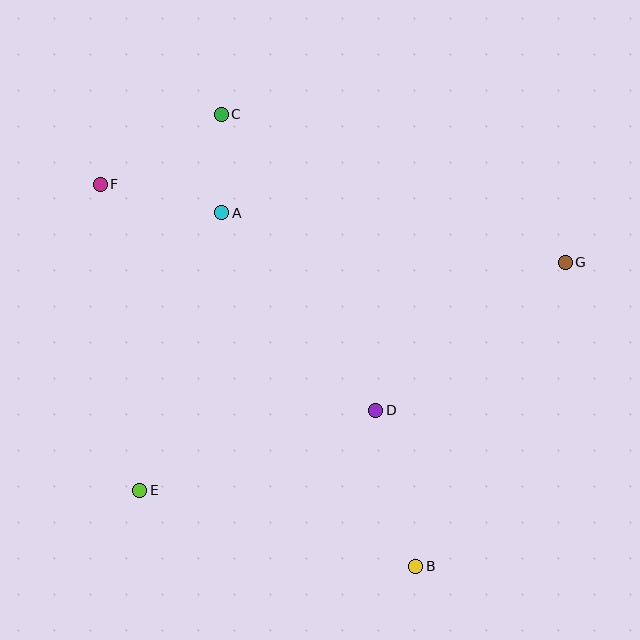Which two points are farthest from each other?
Points B and F are farthest from each other.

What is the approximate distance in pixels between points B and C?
The distance between B and C is approximately 492 pixels.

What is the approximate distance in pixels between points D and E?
The distance between D and E is approximately 249 pixels.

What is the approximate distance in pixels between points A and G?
The distance between A and G is approximately 347 pixels.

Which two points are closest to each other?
Points A and C are closest to each other.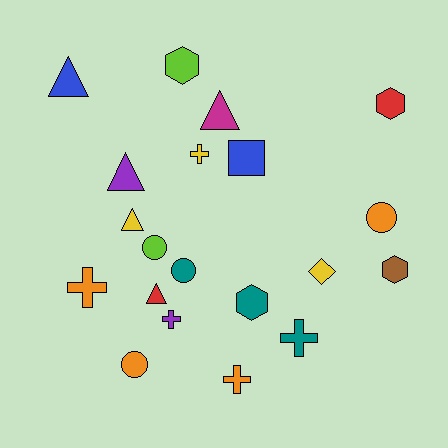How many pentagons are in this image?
There are no pentagons.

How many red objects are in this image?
There are 2 red objects.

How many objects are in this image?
There are 20 objects.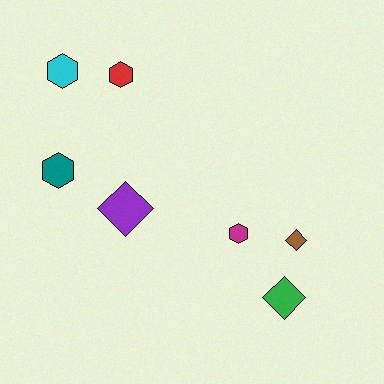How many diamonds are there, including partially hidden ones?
There are 3 diamonds.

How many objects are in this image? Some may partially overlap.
There are 7 objects.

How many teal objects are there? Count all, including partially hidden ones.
There is 1 teal object.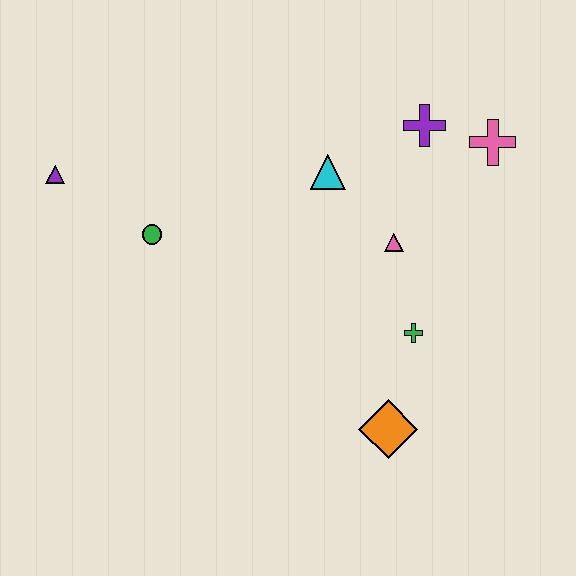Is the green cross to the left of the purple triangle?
No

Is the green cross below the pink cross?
Yes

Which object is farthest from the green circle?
The pink cross is farthest from the green circle.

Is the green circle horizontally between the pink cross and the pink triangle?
No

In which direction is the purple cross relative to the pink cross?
The purple cross is to the left of the pink cross.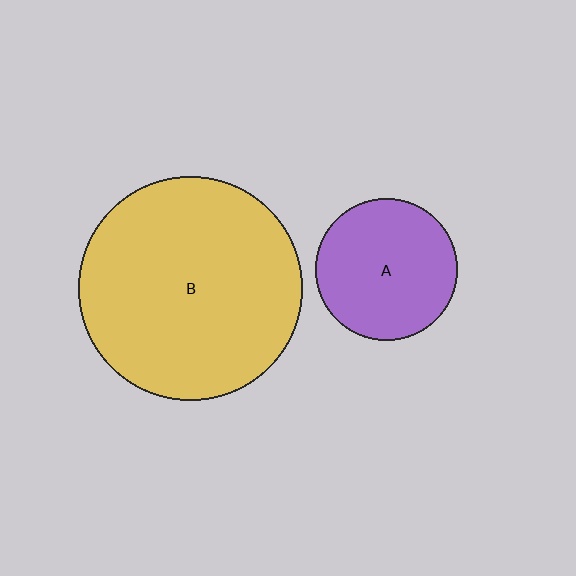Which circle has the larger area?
Circle B (yellow).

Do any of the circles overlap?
No, none of the circles overlap.